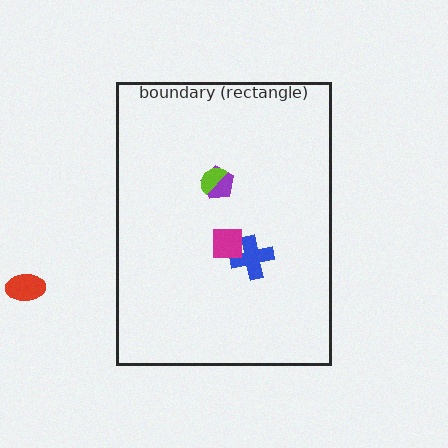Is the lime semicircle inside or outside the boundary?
Inside.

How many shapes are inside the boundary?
4 inside, 1 outside.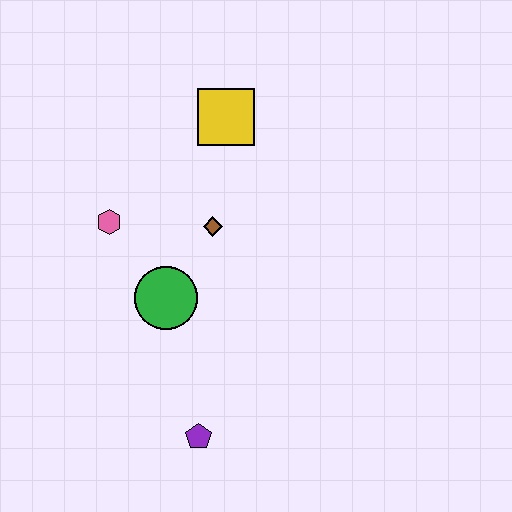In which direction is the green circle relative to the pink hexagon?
The green circle is below the pink hexagon.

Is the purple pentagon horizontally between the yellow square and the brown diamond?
No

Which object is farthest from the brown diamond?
The purple pentagon is farthest from the brown diamond.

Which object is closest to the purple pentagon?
The green circle is closest to the purple pentagon.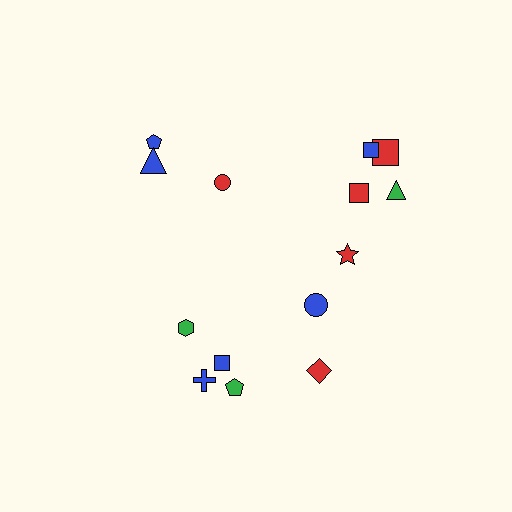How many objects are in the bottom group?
There are 6 objects.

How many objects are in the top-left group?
There are 3 objects.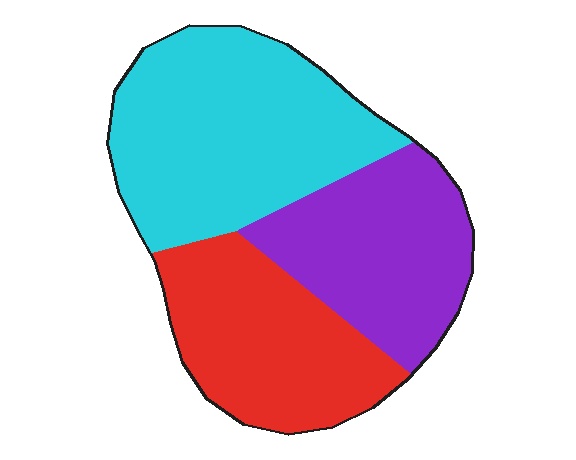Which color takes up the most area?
Cyan, at roughly 40%.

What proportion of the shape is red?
Red takes up between a sixth and a third of the shape.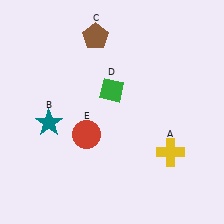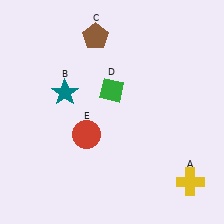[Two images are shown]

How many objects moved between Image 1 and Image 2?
2 objects moved between the two images.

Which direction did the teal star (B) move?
The teal star (B) moved up.